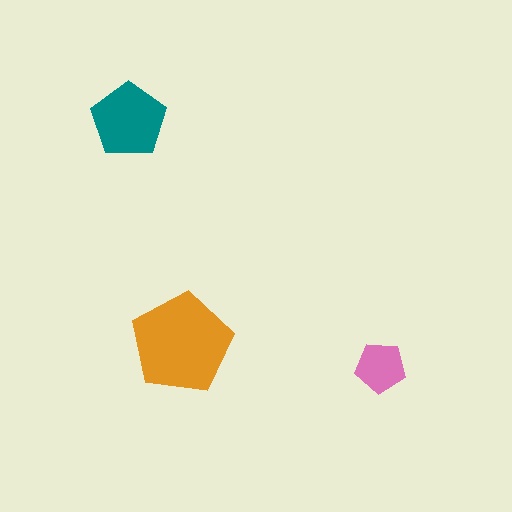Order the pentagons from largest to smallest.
the orange one, the teal one, the pink one.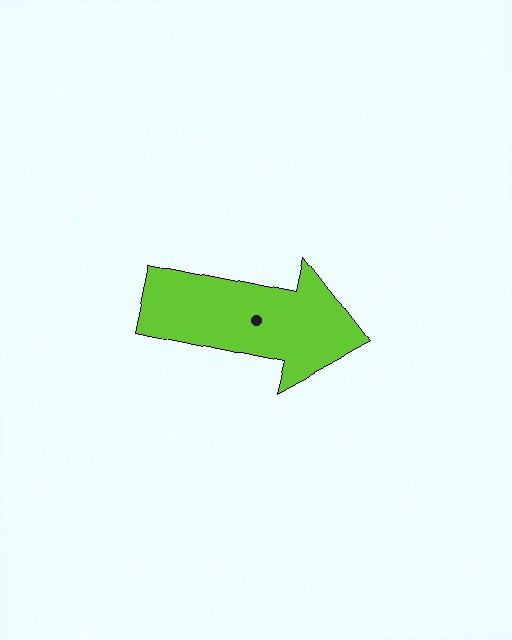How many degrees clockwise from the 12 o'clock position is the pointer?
Approximately 102 degrees.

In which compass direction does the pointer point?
East.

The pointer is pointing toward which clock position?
Roughly 3 o'clock.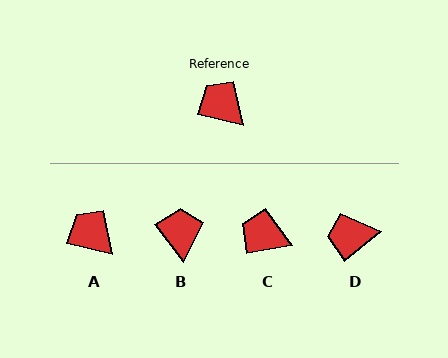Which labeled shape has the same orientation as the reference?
A.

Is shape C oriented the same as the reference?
No, it is off by about 24 degrees.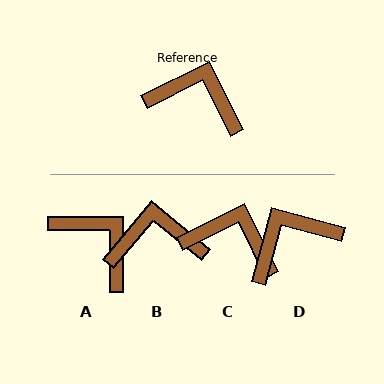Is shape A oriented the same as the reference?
No, it is off by about 26 degrees.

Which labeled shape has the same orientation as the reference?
C.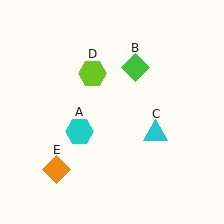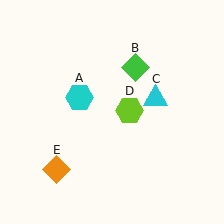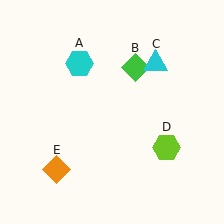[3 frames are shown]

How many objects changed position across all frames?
3 objects changed position: cyan hexagon (object A), cyan triangle (object C), lime hexagon (object D).